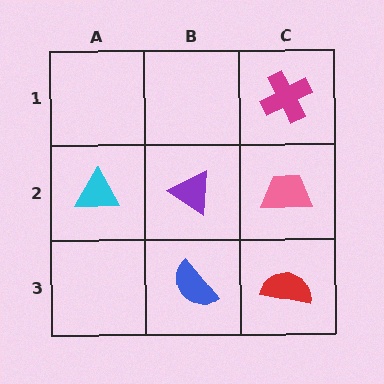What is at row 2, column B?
A purple triangle.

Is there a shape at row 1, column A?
No, that cell is empty.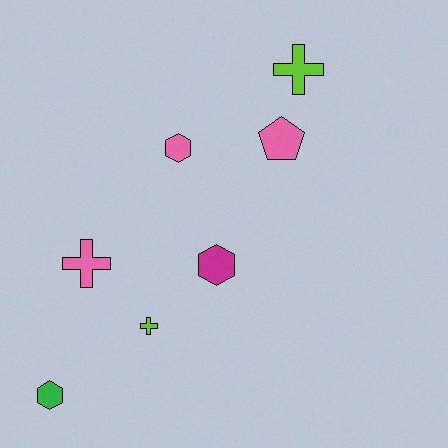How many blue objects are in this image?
There are no blue objects.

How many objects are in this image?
There are 7 objects.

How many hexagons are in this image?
There are 3 hexagons.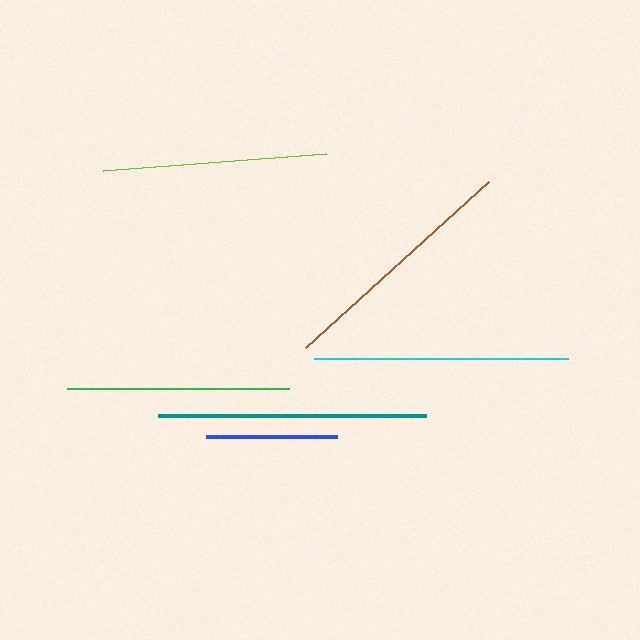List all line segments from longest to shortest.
From longest to shortest: teal, cyan, brown, lime, green, blue.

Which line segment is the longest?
The teal line is the longest at approximately 268 pixels.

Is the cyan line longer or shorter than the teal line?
The teal line is longer than the cyan line.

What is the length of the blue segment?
The blue segment is approximately 131 pixels long.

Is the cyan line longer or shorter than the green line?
The cyan line is longer than the green line.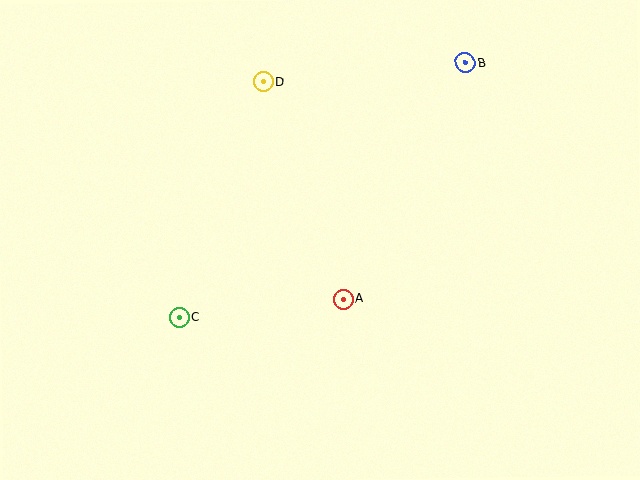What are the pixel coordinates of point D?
Point D is at (263, 81).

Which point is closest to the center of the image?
Point A at (343, 299) is closest to the center.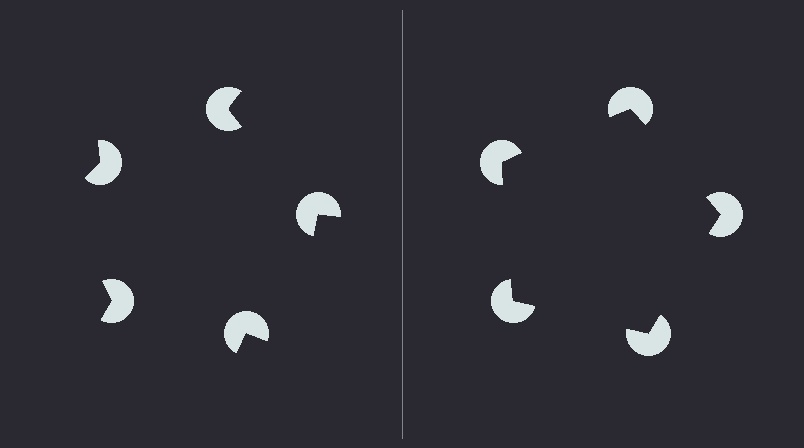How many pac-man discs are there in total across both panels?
10 — 5 on each side.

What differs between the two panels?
The pac-man discs are positioned identically on both sides; only the wedge orientations differ. On the right they align to a pentagon; on the left they are misaligned.